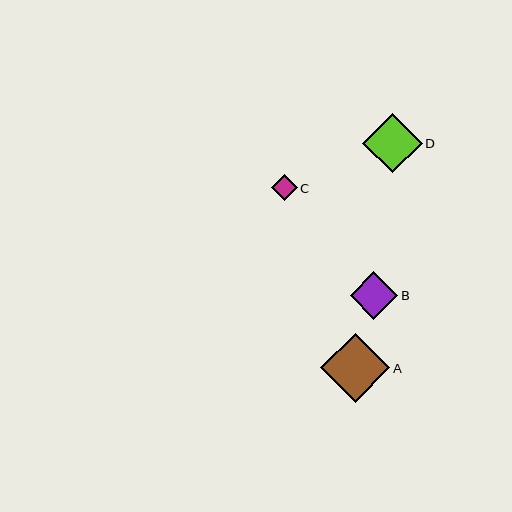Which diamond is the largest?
Diamond A is the largest with a size of approximately 69 pixels.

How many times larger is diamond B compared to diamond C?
Diamond B is approximately 1.9 times the size of diamond C.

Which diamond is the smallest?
Diamond C is the smallest with a size of approximately 26 pixels.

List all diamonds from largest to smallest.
From largest to smallest: A, D, B, C.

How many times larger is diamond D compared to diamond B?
Diamond D is approximately 1.3 times the size of diamond B.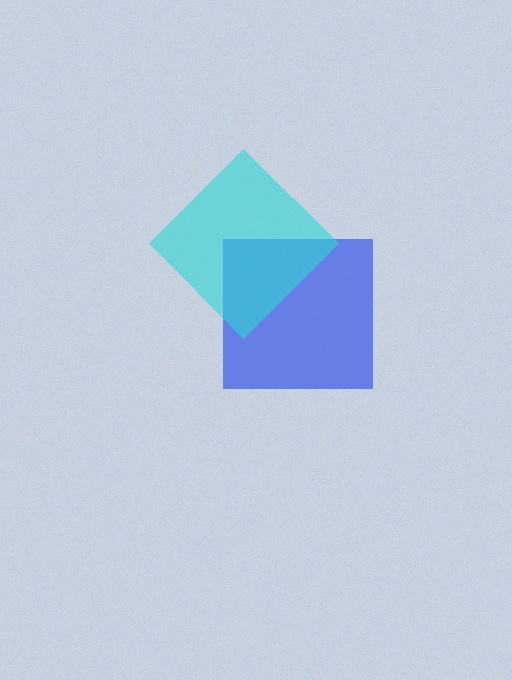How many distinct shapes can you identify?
There are 2 distinct shapes: a blue square, a cyan diamond.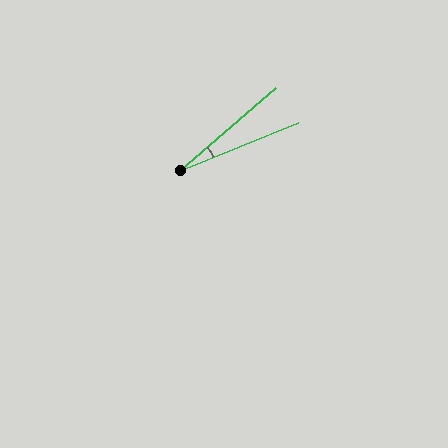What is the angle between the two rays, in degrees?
Approximately 19 degrees.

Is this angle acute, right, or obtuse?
It is acute.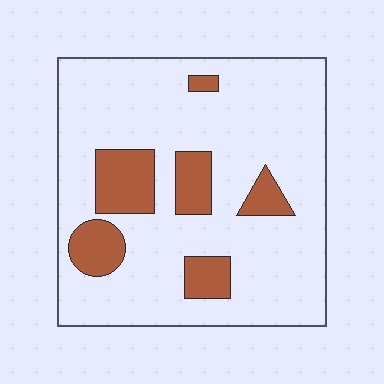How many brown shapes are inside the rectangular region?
6.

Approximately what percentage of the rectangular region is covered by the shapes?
Approximately 20%.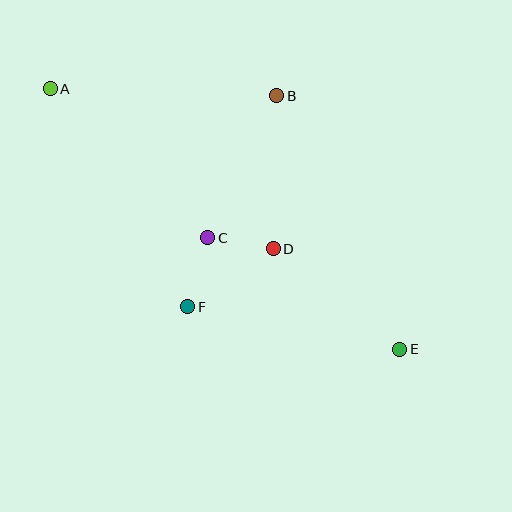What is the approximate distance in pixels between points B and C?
The distance between B and C is approximately 158 pixels.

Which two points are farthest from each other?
Points A and E are farthest from each other.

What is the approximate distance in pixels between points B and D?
The distance between B and D is approximately 153 pixels.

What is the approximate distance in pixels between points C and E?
The distance between C and E is approximately 222 pixels.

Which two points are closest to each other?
Points C and D are closest to each other.